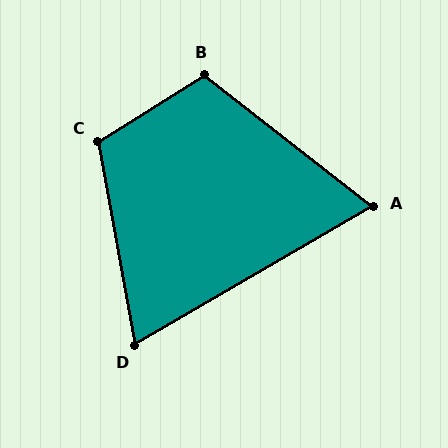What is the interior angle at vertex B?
Approximately 110 degrees (obtuse).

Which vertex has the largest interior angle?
C, at approximately 112 degrees.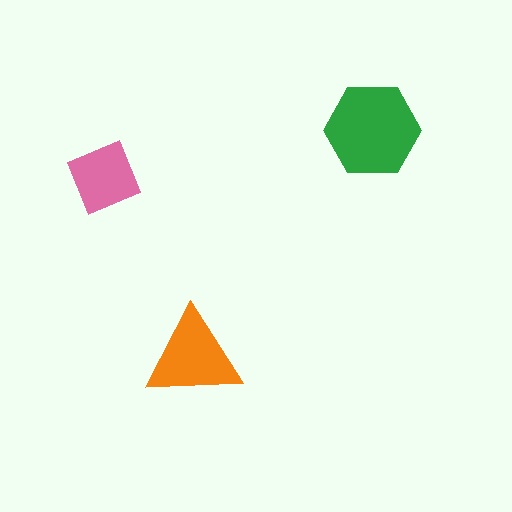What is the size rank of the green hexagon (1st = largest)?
1st.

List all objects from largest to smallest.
The green hexagon, the orange triangle, the pink square.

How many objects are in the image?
There are 3 objects in the image.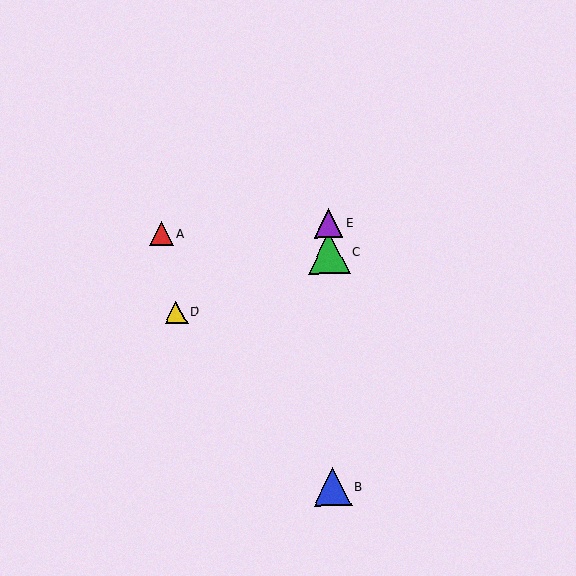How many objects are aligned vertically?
3 objects (B, C, E) are aligned vertically.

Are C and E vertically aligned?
Yes, both are at x≈329.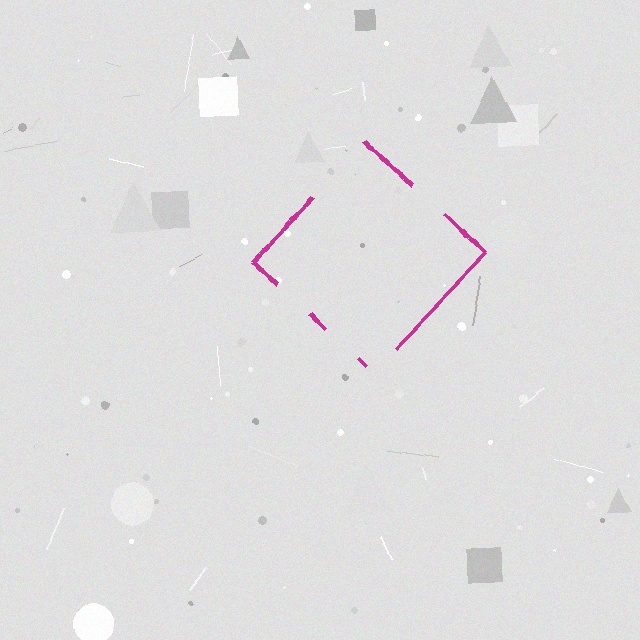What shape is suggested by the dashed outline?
The dashed outline suggests a diamond.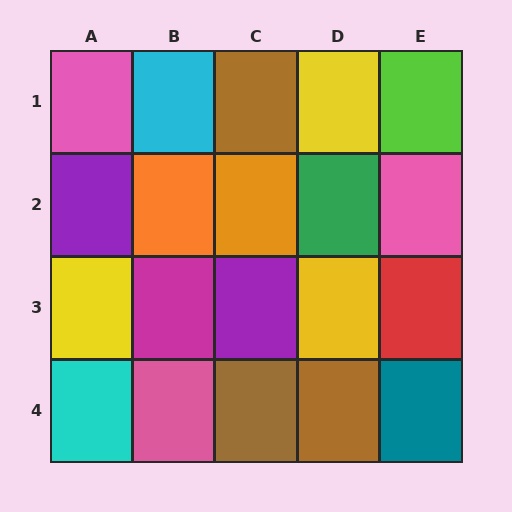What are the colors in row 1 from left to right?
Pink, cyan, brown, yellow, lime.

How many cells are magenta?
1 cell is magenta.